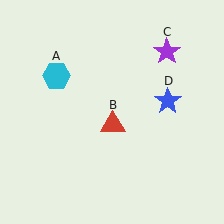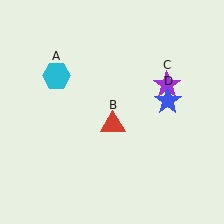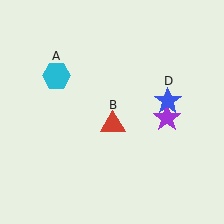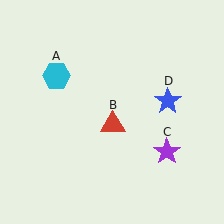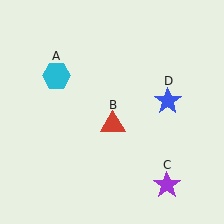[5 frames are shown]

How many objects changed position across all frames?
1 object changed position: purple star (object C).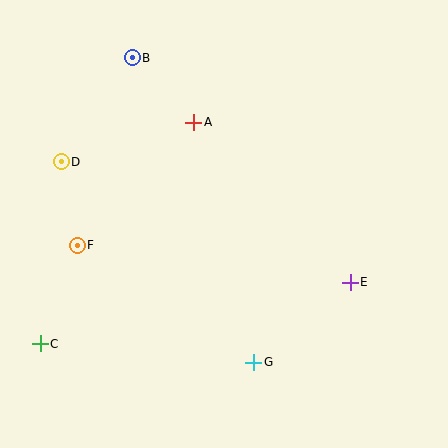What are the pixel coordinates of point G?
Point G is at (254, 362).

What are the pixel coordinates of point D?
Point D is at (61, 162).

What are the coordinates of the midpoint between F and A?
The midpoint between F and A is at (136, 184).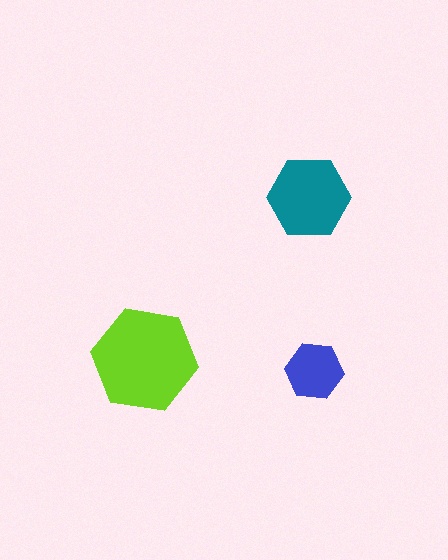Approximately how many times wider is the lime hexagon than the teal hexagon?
About 1.5 times wider.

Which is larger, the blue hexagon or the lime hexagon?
The lime one.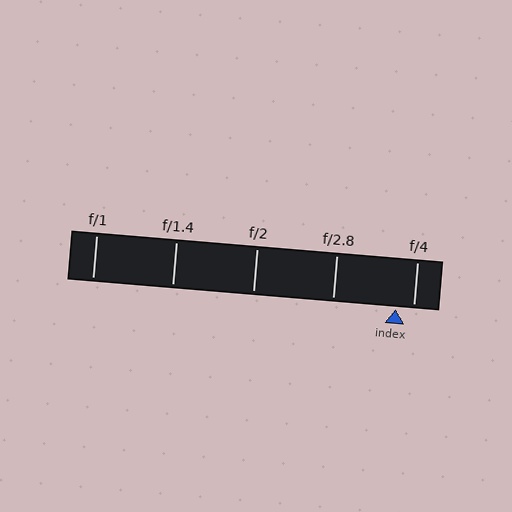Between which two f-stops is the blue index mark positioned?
The index mark is between f/2.8 and f/4.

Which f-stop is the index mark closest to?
The index mark is closest to f/4.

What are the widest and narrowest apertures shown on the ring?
The widest aperture shown is f/1 and the narrowest is f/4.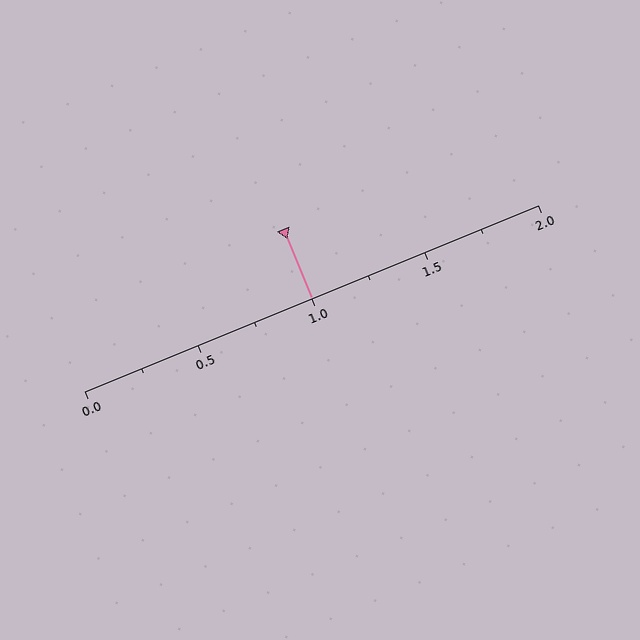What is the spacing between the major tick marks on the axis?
The major ticks are spaced 0.5 apart.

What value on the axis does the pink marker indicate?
The marker indicates approximately 1.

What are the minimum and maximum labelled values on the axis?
The axis runs from 0.0 to 2.0.